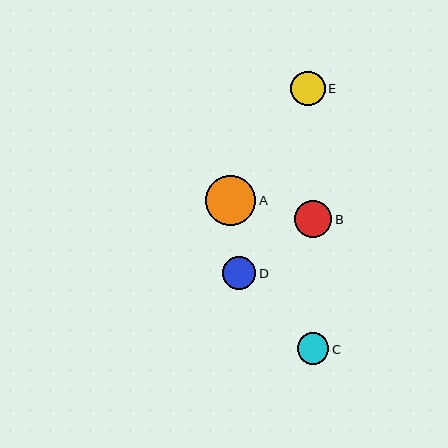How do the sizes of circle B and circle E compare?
Circle B and circle E are approximately the same size.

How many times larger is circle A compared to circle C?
Circle A is approximately 1.6 times the size of circle C.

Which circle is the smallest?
Circle C is the smallest with a size of approximately 31 pixels.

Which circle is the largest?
Circle A is the largest with a size of approximately 51 pixels.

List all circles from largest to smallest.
From largest to smallest: A, B, E, D, C.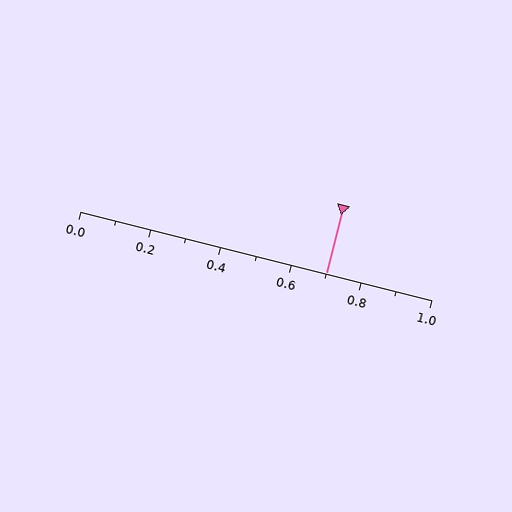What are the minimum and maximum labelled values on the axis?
The axis runs from 0.0 to 1.0.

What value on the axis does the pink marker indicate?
The marker indicates approximately 0.7.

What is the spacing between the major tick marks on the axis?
The major ticks are spaced 0.2 apart.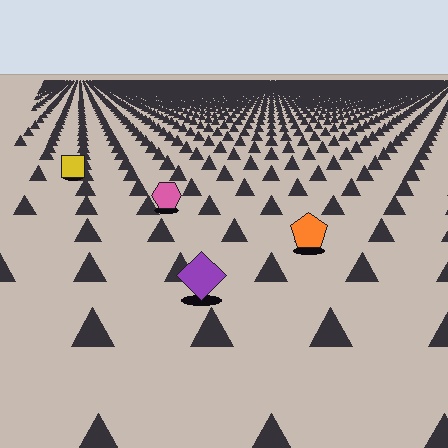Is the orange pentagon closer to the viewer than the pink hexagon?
Yes. The orange pentagon is closer — you can tell from the texture gradient: the ground texture is coarser near it.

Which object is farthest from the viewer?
The yellow square is farthest from the viewer. It appears smaller and the ground texture around it is denser.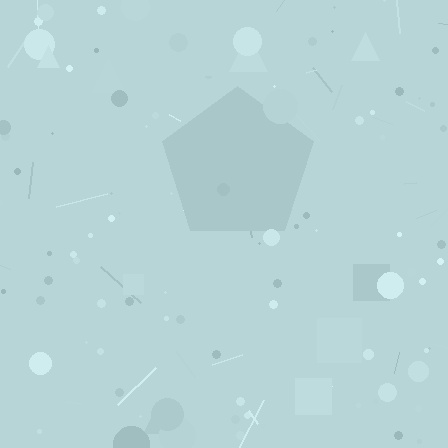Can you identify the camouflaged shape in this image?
The camouflaged shape is a pentagon.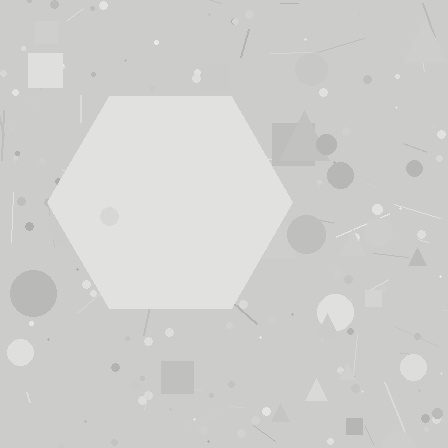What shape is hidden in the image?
A hexagon is hidden in the image.